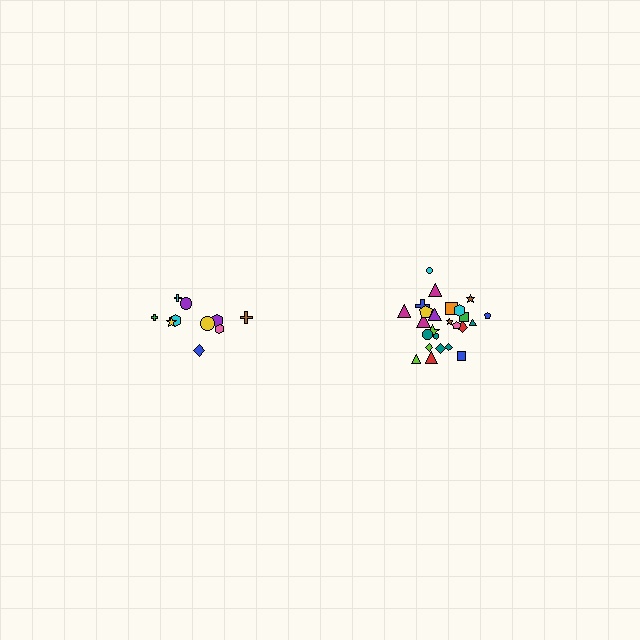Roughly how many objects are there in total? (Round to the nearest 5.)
Roughly 35 objects in total.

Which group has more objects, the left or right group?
The right group.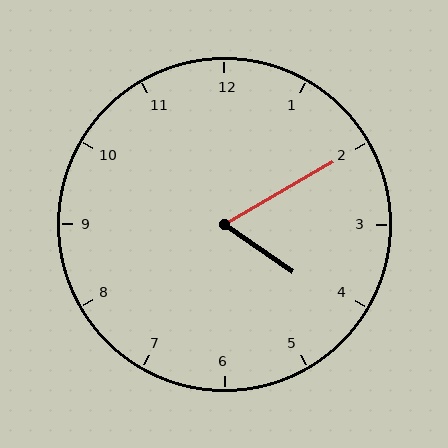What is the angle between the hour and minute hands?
Approximately 65 degrees.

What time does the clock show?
4:10.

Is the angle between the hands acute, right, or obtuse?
It is acute.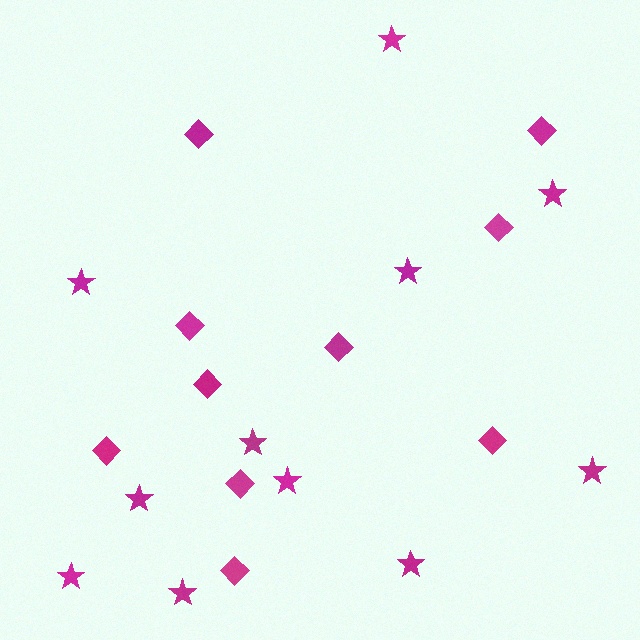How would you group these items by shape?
There are 2 groups: one group of stars (11) and one group of diamonds (10).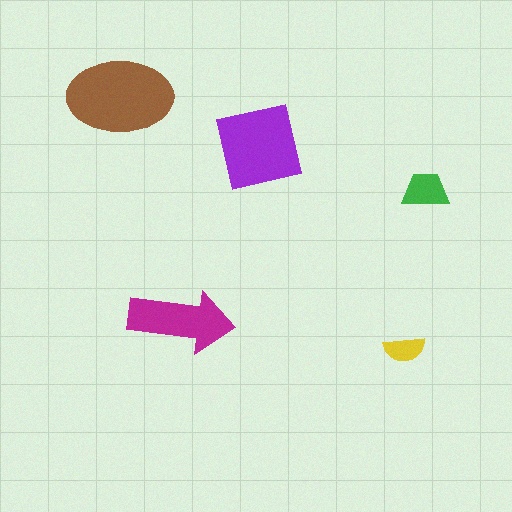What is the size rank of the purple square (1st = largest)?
2nd.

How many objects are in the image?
There are 5 objects in the image.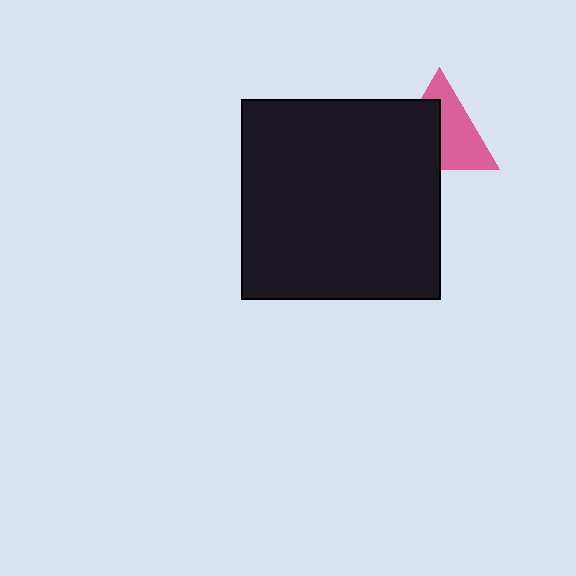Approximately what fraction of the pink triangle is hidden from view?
Roughly 47% of the pink triangle is hidden behind the black rectangle.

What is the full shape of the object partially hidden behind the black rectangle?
The partially hidden object is a pink triangle.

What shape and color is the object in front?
The object in front is a black rectangle.